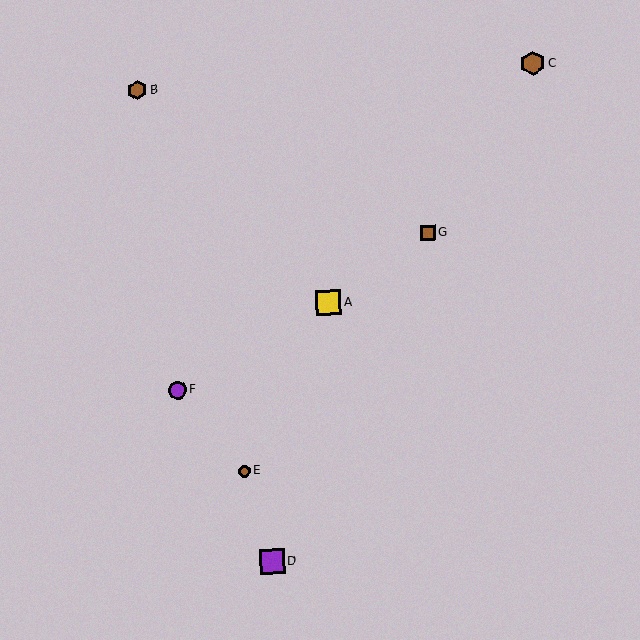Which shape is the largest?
The yellow square (labeled A) is the largest.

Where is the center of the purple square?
The center of the purple square is at (272, 562).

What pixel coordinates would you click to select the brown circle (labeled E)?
Click at (244, 471) to select the brown circle E.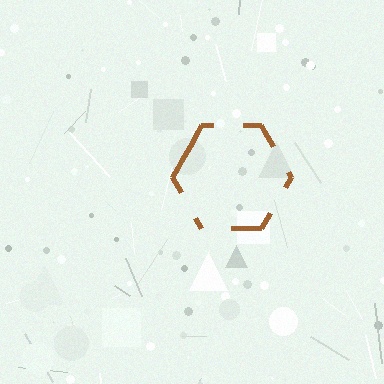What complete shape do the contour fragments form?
The contour fragments form a hexagon.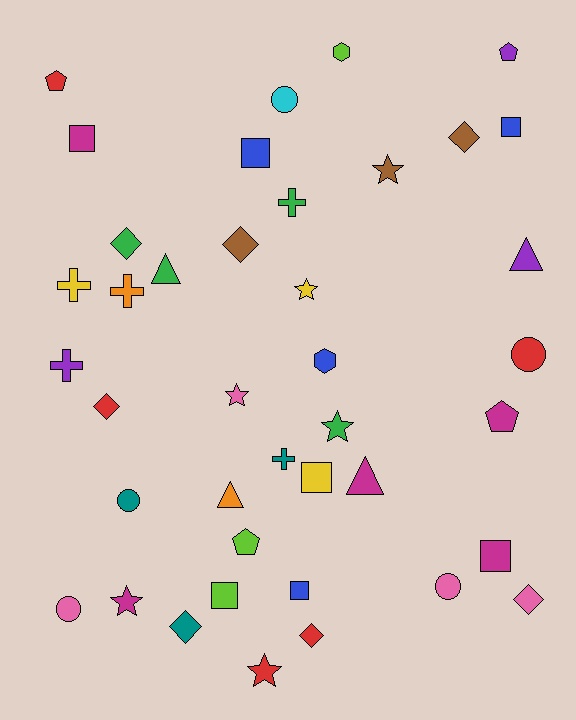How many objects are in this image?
There are 40 objects.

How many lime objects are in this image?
There are 3 lime objects.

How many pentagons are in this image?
There are 4 pentagons.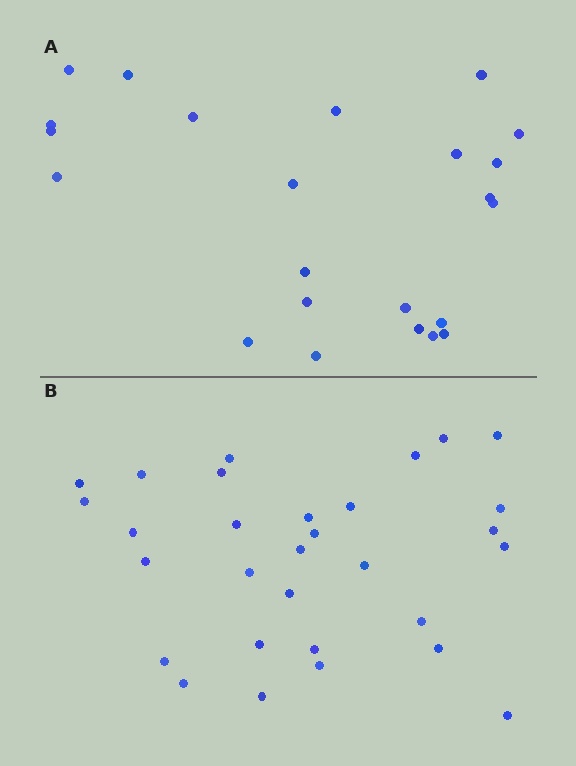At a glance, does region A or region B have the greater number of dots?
Region B (the bottom region) has more dots.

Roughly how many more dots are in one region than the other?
Region B has roughly 8 or so more dots than region A.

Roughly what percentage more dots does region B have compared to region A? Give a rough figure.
About 30% more.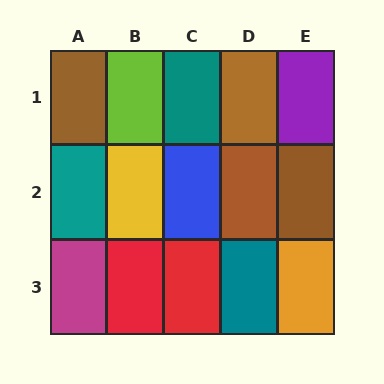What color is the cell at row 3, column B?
Red.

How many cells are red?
2 cells are red.